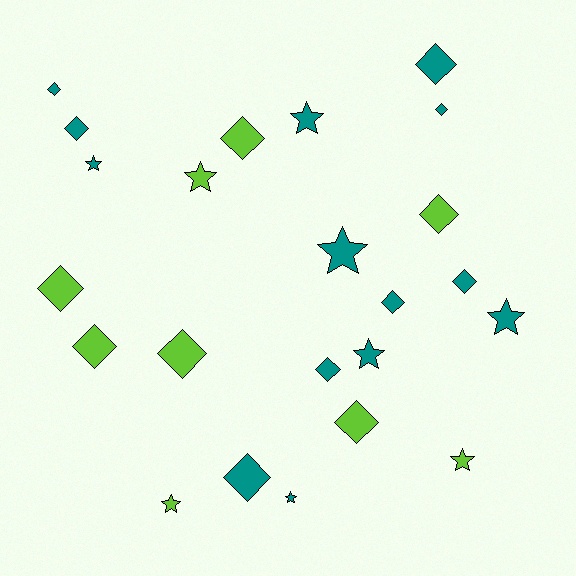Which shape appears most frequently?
Diamond, with 14 objects.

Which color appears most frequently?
Teal, with 14 objects.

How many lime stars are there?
There are 3 lime stars.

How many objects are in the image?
There are 23 objects.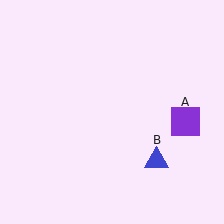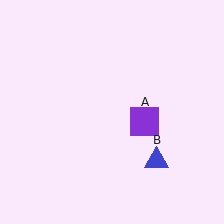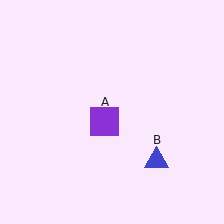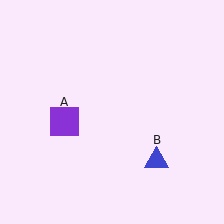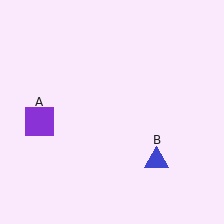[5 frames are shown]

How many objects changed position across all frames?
1 object changed position: purple square (object A).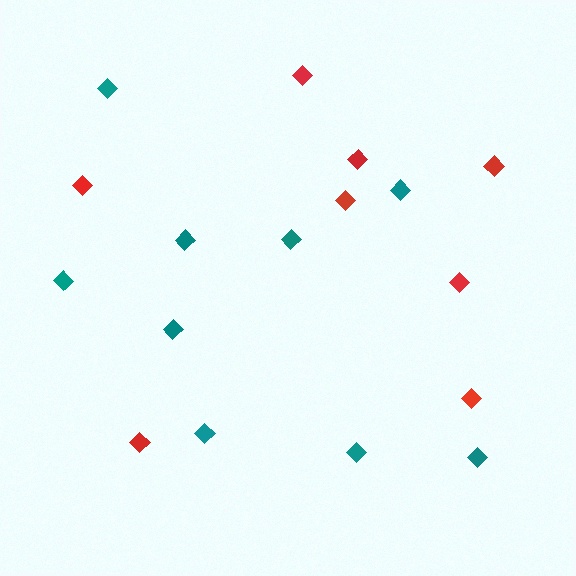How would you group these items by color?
There are 2 groups: one group of teal diamonds (9) and one group of red diamonds (8).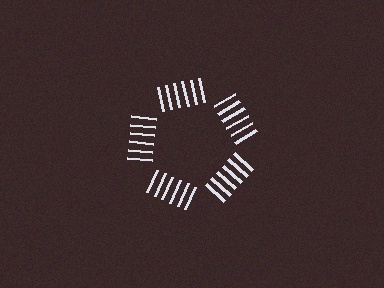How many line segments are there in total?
30 — 6 along each of the 5 edges.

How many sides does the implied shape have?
5 sides — the line-ends trace a pentagon.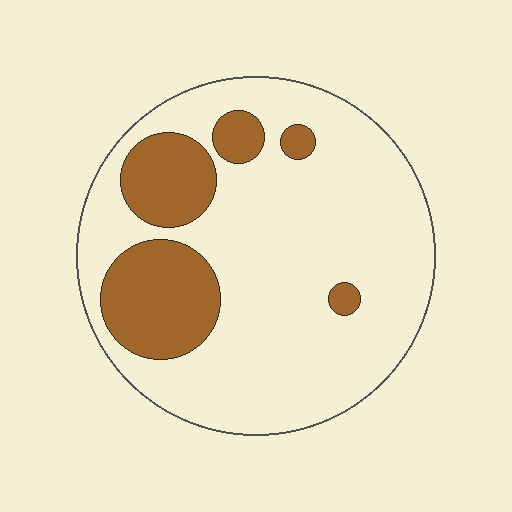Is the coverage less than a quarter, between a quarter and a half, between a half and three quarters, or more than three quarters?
Less than a quarter.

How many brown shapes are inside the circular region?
5.